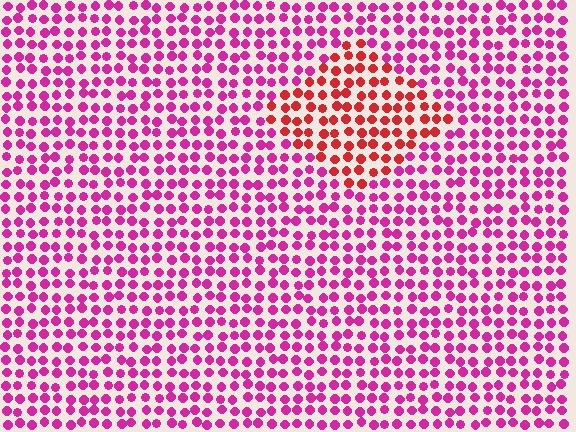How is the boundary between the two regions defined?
The boundary is defined purely by a slight shift in hue (about 40 degrees). Spacing, size, and orientation are identical on both sides.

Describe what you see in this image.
The image is filled with small magenta elements in a uniform arrangement. A diamond-shaped region is visible where the elements are tinted to a slightly different hue, forming a subtle color boundary.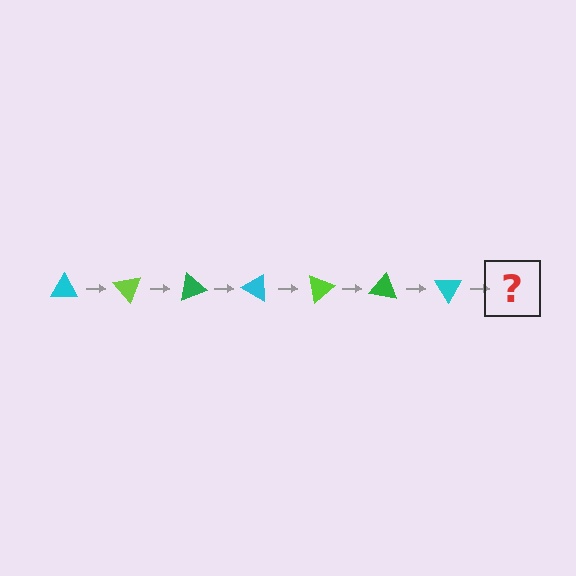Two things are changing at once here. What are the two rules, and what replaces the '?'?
The two rules are that it rotates 50 degrees each step and the color cycles through cyan, lime, and green. The '?' should be a lime triangle, rotated 350 degrees from the start.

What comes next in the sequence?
The next element should be a lime triangle, rotated 350 degrees from the start.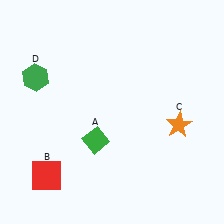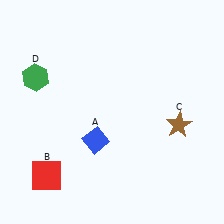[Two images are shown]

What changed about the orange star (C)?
In Image 1, C is orange. In Image 2, it changed to brown.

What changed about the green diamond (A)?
In Image 1, A is green. In Image 2, it changed to blue.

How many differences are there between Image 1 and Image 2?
There are 2 differences between the two images.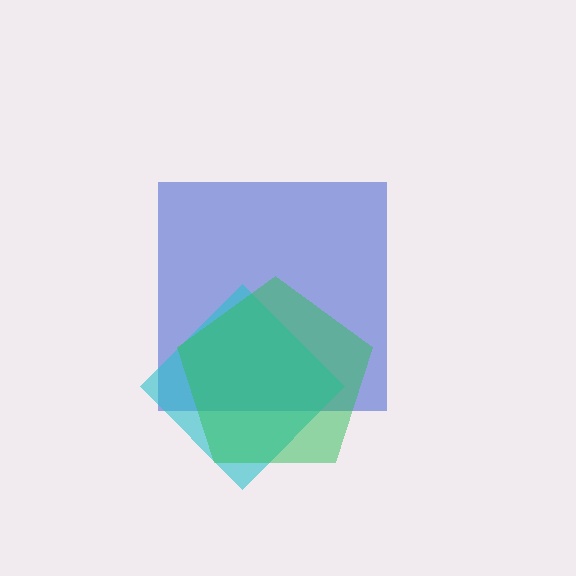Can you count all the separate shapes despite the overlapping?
Yes, there are 3 separate shapes.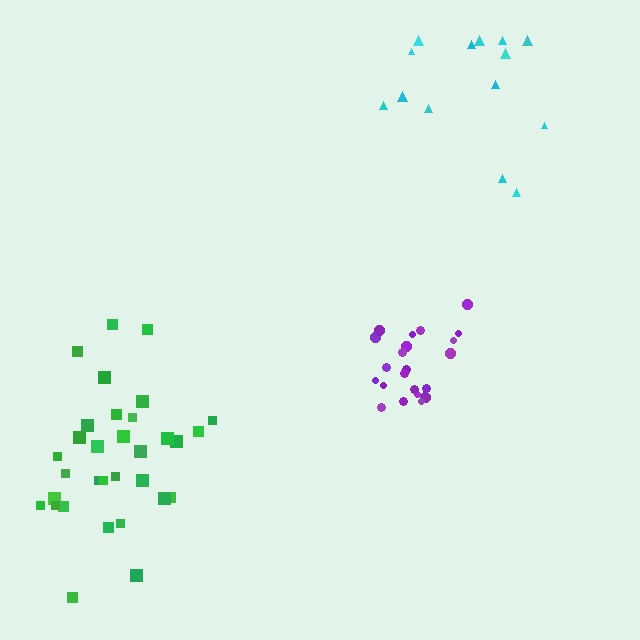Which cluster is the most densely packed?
Purple.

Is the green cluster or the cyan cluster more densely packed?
Green.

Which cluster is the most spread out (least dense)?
Cyan.